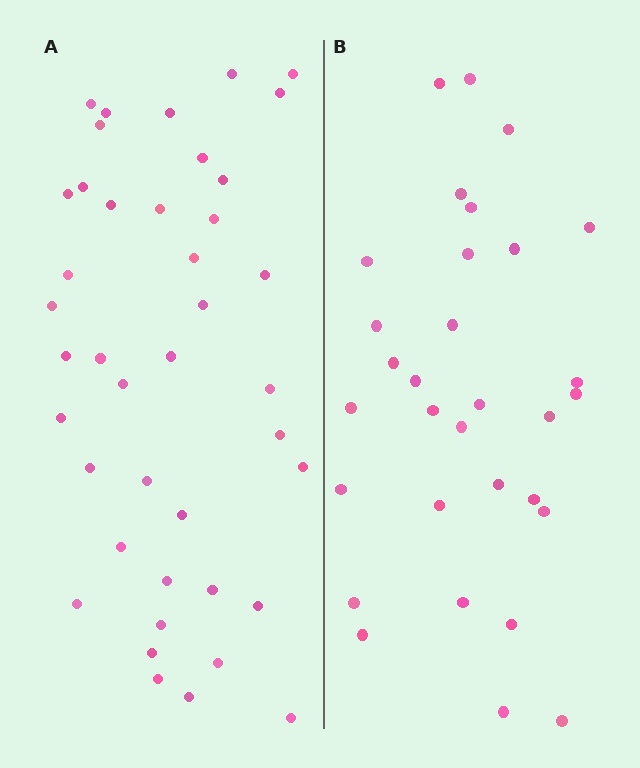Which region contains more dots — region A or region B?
Region A (the left region) has more dots.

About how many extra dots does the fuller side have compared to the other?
Region A has roughly 10 or so more dots than region B.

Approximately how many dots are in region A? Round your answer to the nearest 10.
About 40 dots. (The exact count is 41, which rounds to 40.)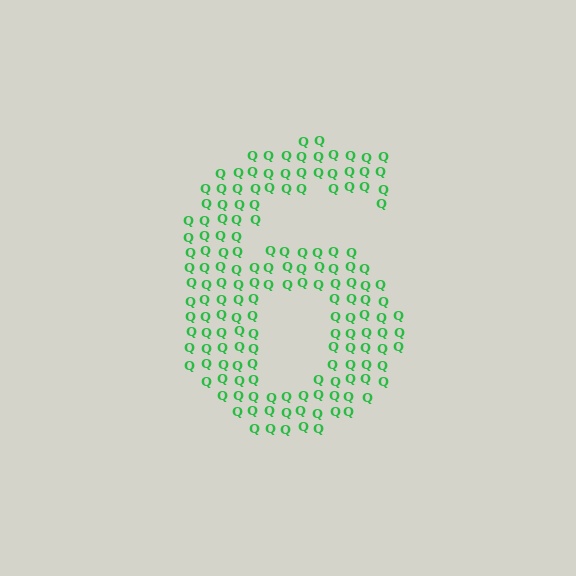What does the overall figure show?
The overall figure shows the digit 6.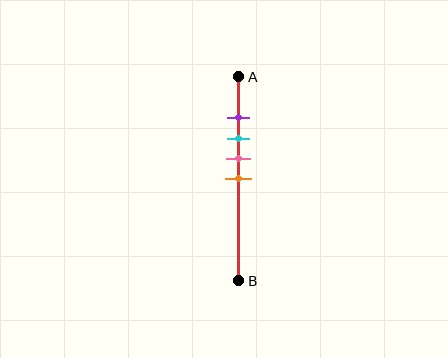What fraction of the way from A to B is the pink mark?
The pink mark is approximately 40% (0.4) of the way from A to B.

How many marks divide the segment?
There are 4 marks dividing the segment.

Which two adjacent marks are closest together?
The purple and cyan marks are the closest adjacent pair.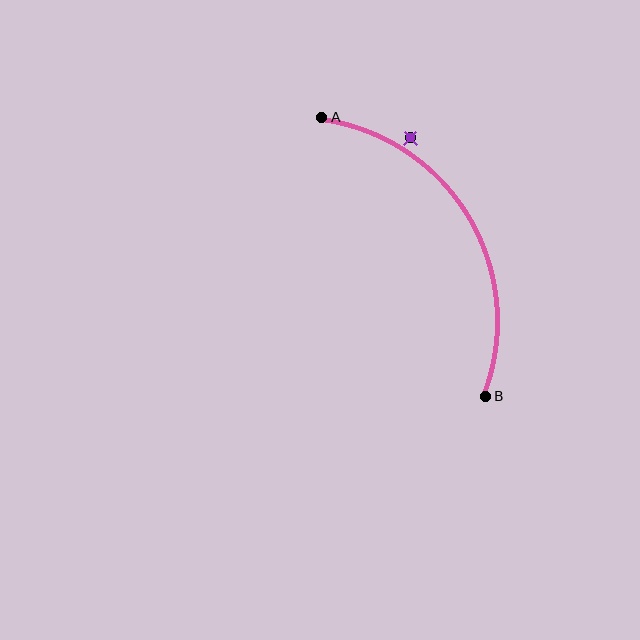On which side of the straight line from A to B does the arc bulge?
The arc bulges to the right of the straight line connecting A and B.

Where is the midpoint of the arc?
The arc midpoint is the point on the curve farthest from the straight line joining A and B. It sits to the right of that line.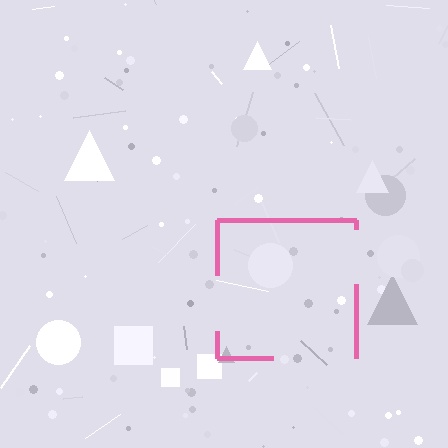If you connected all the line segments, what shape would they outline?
They would outline a square.